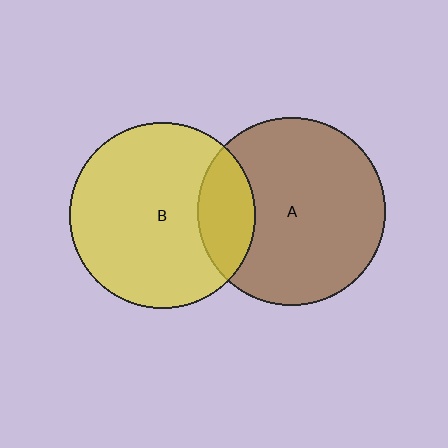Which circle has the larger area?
Circle A (brown).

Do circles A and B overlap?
Yes.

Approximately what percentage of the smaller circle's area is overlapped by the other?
Approximately 20%.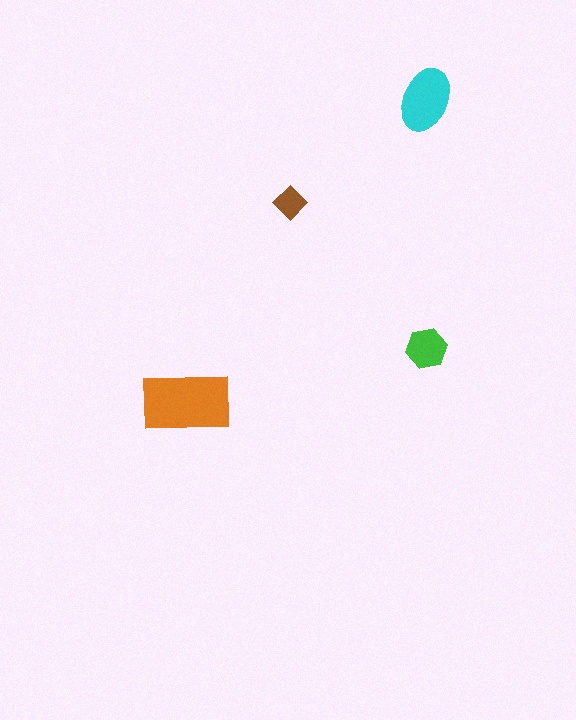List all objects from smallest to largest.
The brown diamond, the green hexagon, the cyan ellipse, the orange rectangle.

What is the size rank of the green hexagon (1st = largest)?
3rd.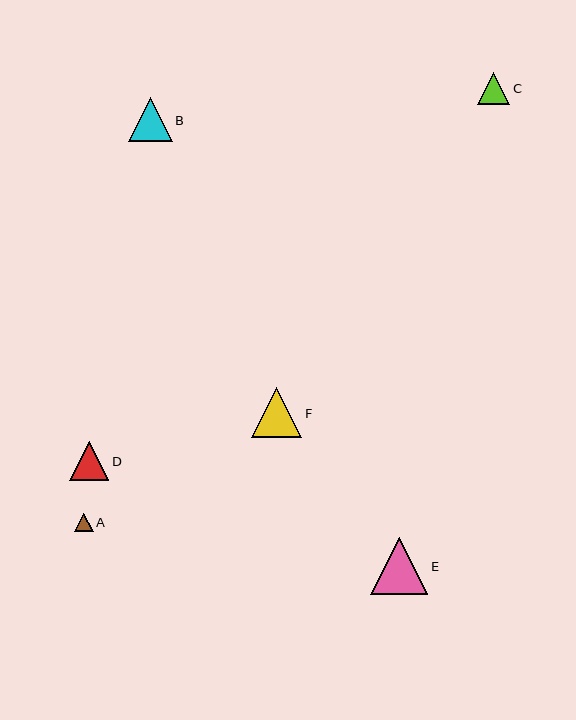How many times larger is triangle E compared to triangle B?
Triangle E is approximately 1.3 times the size of triangle B.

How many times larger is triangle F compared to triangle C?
Triangle F is approximately 1.5 times the size of triangle C.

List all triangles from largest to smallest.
From largest to smallest: E, F, B, D, C, A.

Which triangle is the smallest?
Triangle A is the smallest with a size of approximately 19 pixels.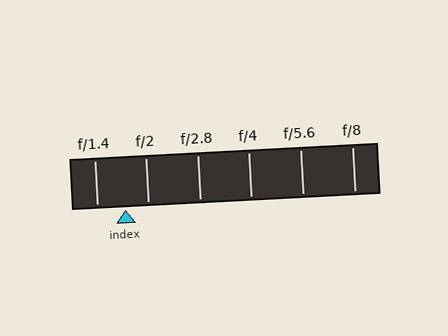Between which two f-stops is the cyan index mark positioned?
The index mark is between f/1.4 and f/2.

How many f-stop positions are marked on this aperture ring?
There are 6 f-stop positions marked.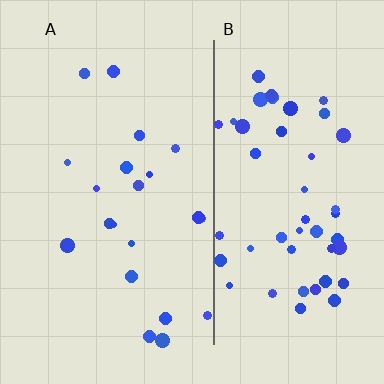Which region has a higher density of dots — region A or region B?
B (the right).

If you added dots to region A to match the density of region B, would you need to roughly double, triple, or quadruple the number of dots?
Approximately double.